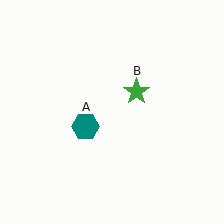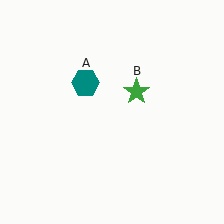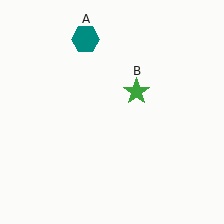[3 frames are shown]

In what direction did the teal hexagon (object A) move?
The teal hexagon (object A) moved up.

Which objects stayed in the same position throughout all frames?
Green star (object B) remained stationary.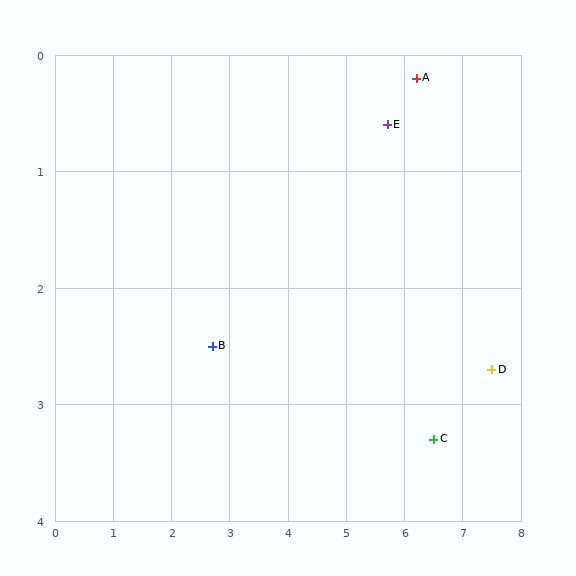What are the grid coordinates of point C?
Point C is at approximately (6.5, 3.3).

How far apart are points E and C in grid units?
Points E and C are about 2.8 grid units apart.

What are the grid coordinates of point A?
Point A is at approximately (6.2, 0.2).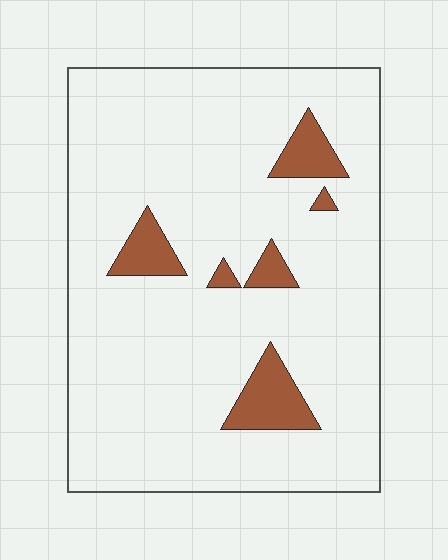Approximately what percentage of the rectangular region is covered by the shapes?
Approximately 10%.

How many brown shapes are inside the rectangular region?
6.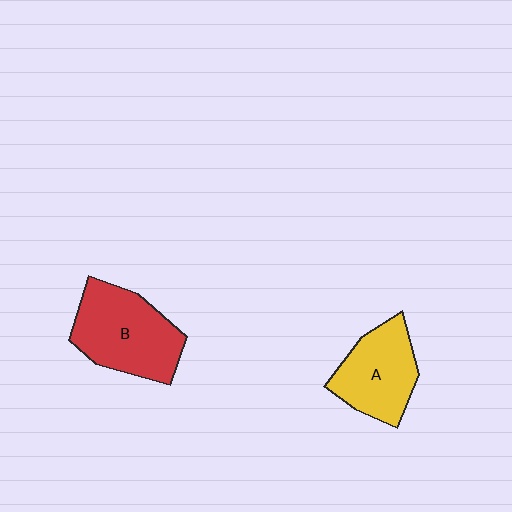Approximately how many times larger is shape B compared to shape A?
Approximately 1.3 times.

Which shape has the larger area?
Shape B (red).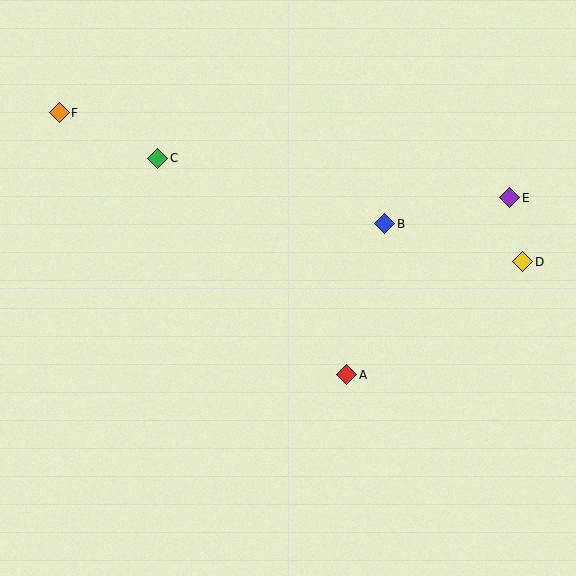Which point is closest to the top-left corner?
Point F is closest to the top-left corner.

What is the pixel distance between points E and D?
The distance between E and D is 65 pixels.